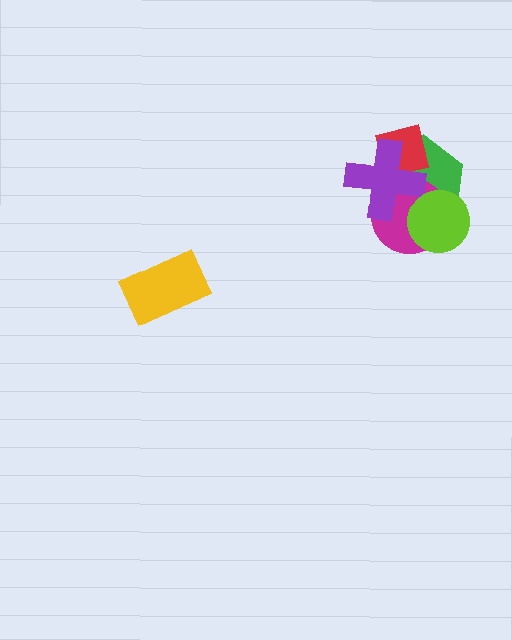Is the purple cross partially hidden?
No, no other shape covers it.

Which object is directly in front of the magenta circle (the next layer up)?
The purple cross is directly in front of the magenta circle.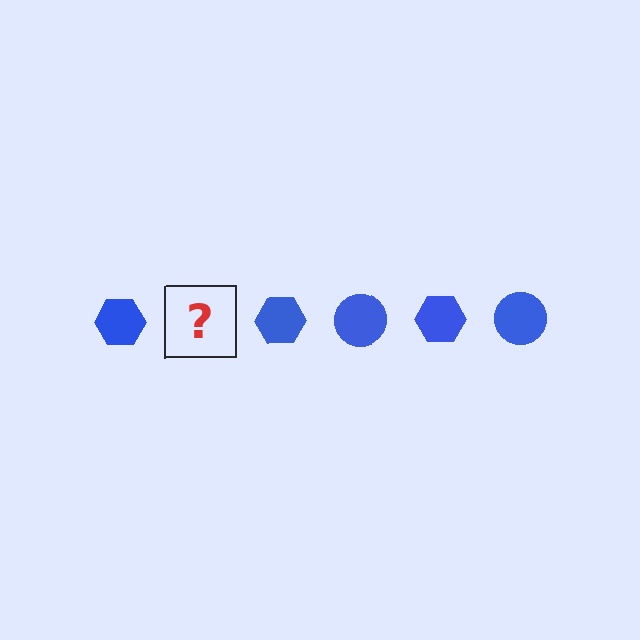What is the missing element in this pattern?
The missing element is a blue circle.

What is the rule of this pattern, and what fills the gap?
The rule is that the pattern cycles through hexagon, circle shapes in blue. The gap should be filled with a blue circle.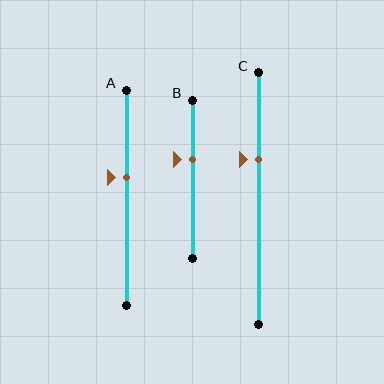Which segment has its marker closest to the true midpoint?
Segment A has its marker closest to the true midpoint.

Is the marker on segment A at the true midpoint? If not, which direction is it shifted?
No, the marker on segment A is shifted upward by about 10% of the segment length.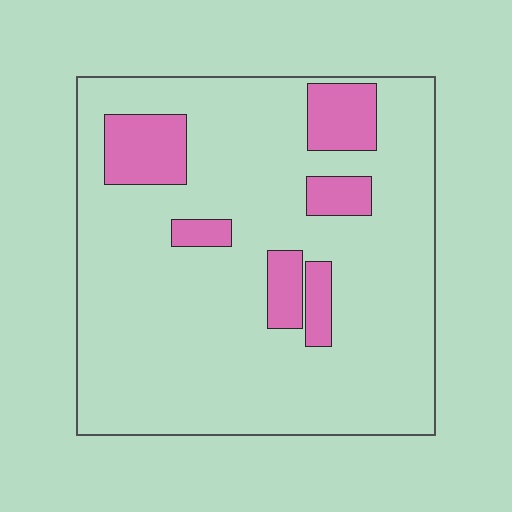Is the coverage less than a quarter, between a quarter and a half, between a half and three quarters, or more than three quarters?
Less than a quarter.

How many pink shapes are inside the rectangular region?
6.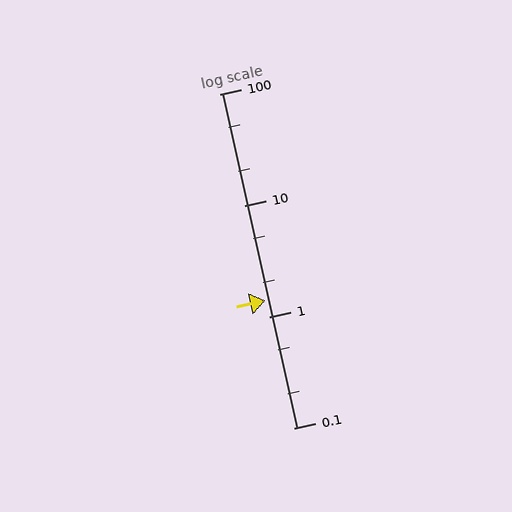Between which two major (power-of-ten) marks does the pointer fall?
The pointer is between 1 and 10.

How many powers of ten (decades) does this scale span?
The scale spans 3 decades, from 0.1 to 100.